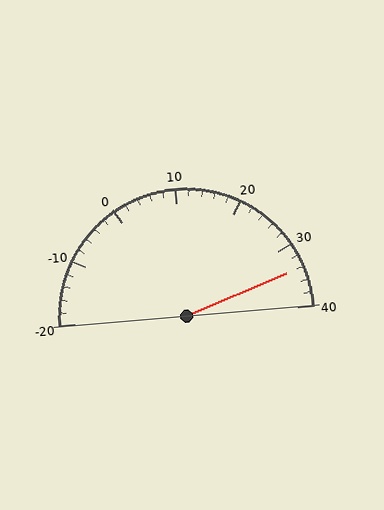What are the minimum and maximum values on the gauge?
The gauge ranges from -20 to 40.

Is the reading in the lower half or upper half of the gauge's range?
The reading is in the upper half of the range (-20 to 40).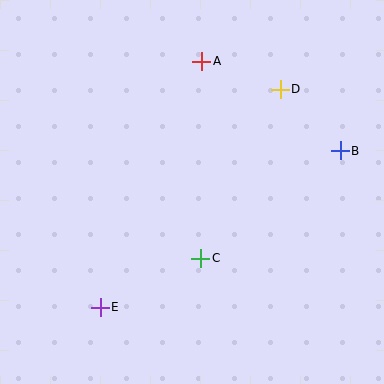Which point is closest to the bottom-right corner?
Point C is closest to the bottom-right corner.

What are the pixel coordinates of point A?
Point A is at (202, 61).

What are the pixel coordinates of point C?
Point C is at (201, 258).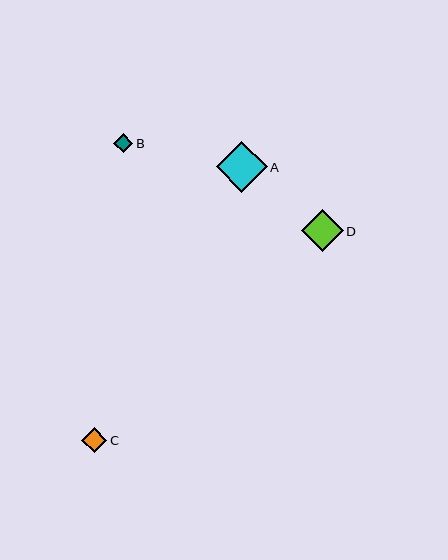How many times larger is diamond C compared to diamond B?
Diamond C is approximately 1.3 times the size of diamond B.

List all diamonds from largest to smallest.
From largest to smallest: A, D, C, B.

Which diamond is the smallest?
Diamond B is the smallest with a size of approximately 19 pixels.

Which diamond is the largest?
Diamond A is the largest with a size of approximately 51 pixels.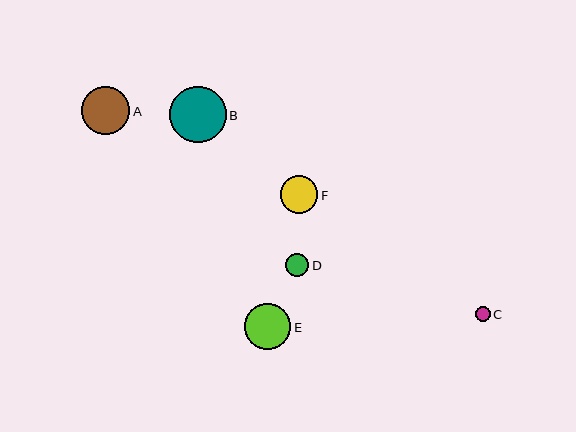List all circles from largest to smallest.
From largest to smallest: B, A, E, F, D, C.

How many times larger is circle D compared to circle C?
Circle D is approximately 1.5 times the size of circle C.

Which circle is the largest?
Circle B is the largest with a size of approximately 57 pixels.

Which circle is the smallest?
Circle C is the smallest with a size of approximately 15 pixels.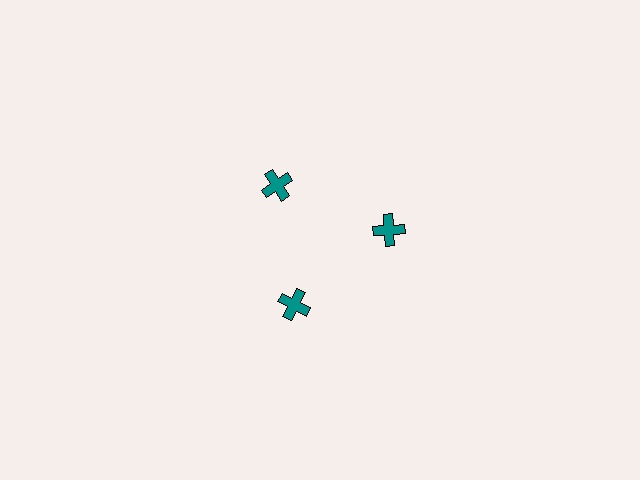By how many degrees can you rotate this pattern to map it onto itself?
The pattern maps onto itself every 120 degrees of rotation.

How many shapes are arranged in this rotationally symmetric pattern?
There are 3 shapes, arranged in 3 groups of 1.